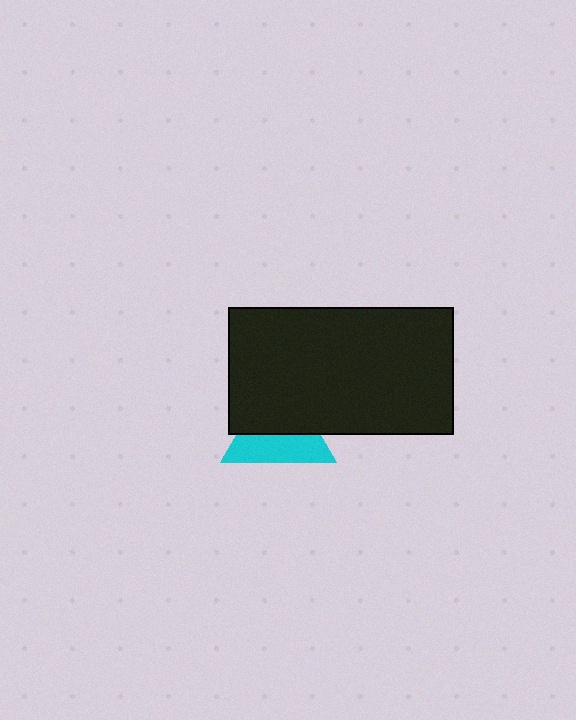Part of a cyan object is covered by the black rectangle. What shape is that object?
It is a triangle.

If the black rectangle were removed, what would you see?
You would see the complete cyan triangle.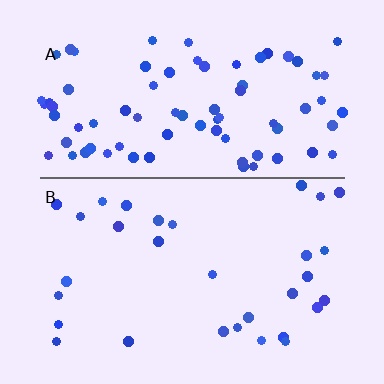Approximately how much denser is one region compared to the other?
Approximately 2.6× — region A over region B.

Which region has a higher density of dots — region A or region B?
A (the top).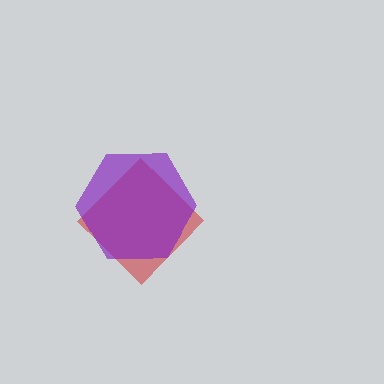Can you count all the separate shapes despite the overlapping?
Yes, there are 2 separate shapes.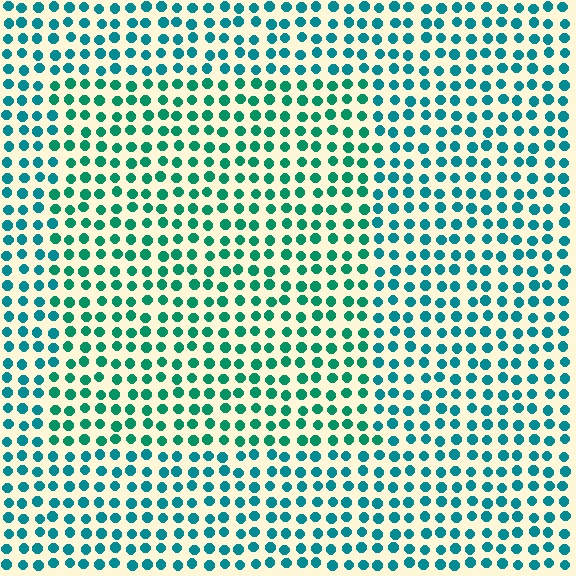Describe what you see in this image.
The image is filled with small teal elements in a uniform arrangement. A rectangle-shaped region is visible where the elements are tinted to a slightly different hue, forming a subtle color boundary.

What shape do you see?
I see a rectangle.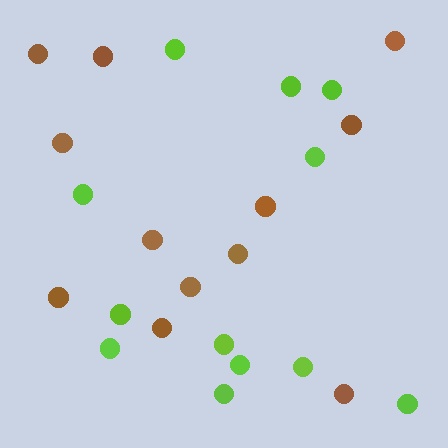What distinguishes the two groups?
There are 2 groups: one group of brown circles (12) and one group of lime circles (12).